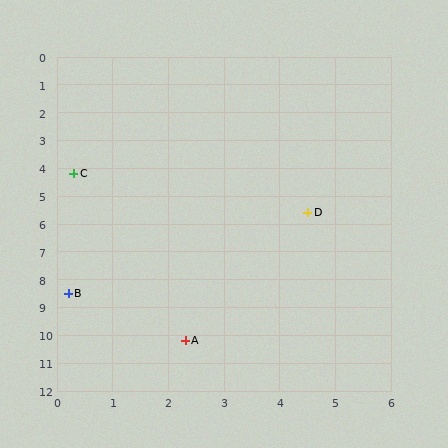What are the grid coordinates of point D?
Point D is at approximately (4.5, 5.6).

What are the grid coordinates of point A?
Point A is at approximately (2.3, 10.2).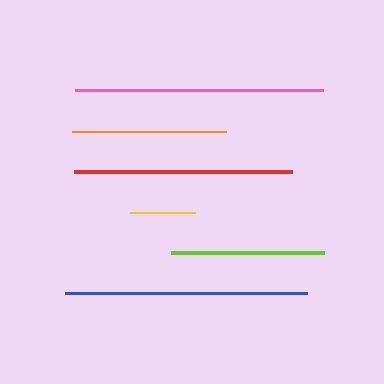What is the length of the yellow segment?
The yellow segment is approximately 65 pixels long.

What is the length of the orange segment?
The orange segment is approximately 154 pixels long.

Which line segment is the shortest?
The yellow line is the shortest at approximately 65 pixels.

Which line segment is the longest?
The pink line is the longest at approximately 248 pixels.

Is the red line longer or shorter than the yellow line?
The red line is longer than the yellow line.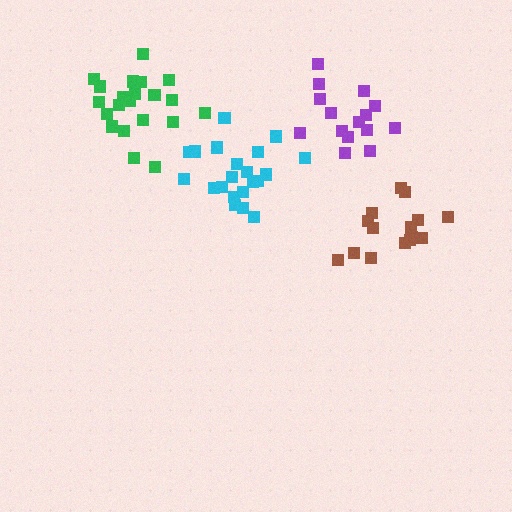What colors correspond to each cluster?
The clusters are colored: cyan, brown, purple, green.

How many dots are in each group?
Group 1: 21 dots, Group 2: 15 dots, Group 3: 15 dots, Group 4: 21 dots (72 total).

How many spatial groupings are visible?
There are 4 spatial groupings.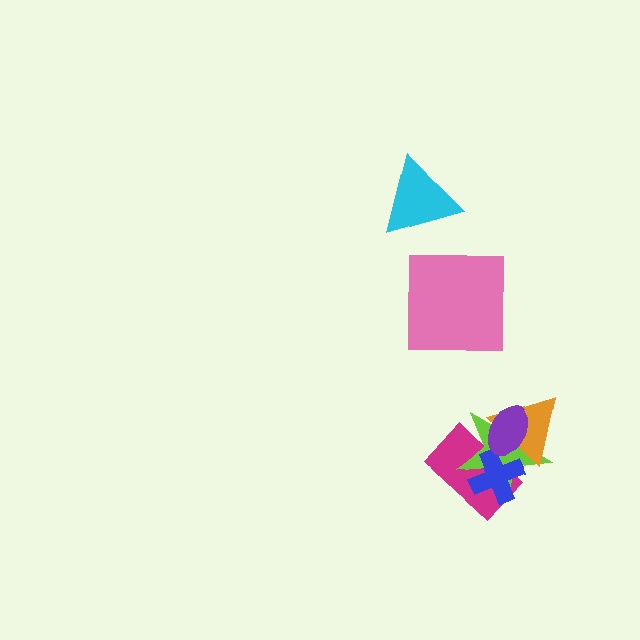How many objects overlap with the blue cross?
4 objects overlap with the blue cross.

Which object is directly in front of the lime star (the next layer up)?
The blue cross is directly in front of the lime star.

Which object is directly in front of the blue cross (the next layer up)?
The orange triangle is directly in front of the blue cross.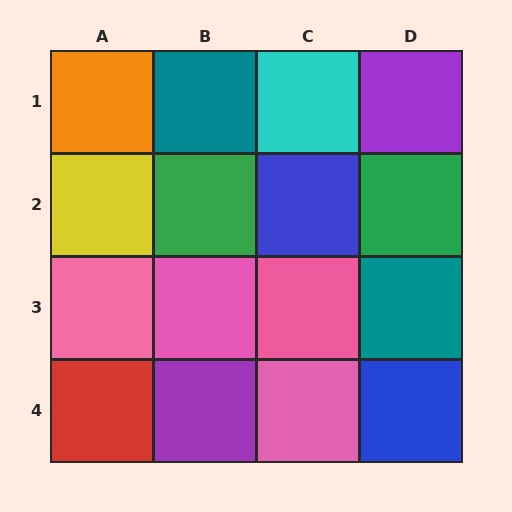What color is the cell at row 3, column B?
Pink.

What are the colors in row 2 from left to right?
Yellow, green, blue, green.